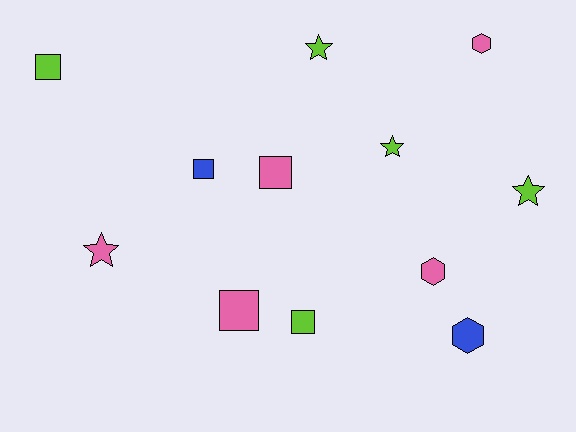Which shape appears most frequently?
Square, with 5 objects.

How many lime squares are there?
There are 2 lime squares.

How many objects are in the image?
There are 12 objects.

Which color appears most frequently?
Lime, with 5 objects.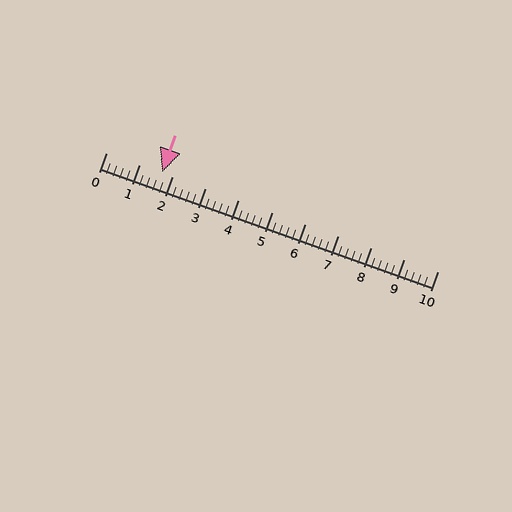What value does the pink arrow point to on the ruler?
The pink arrow points to approximately 1.7.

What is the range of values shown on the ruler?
The ruler shows values from 0 to 10.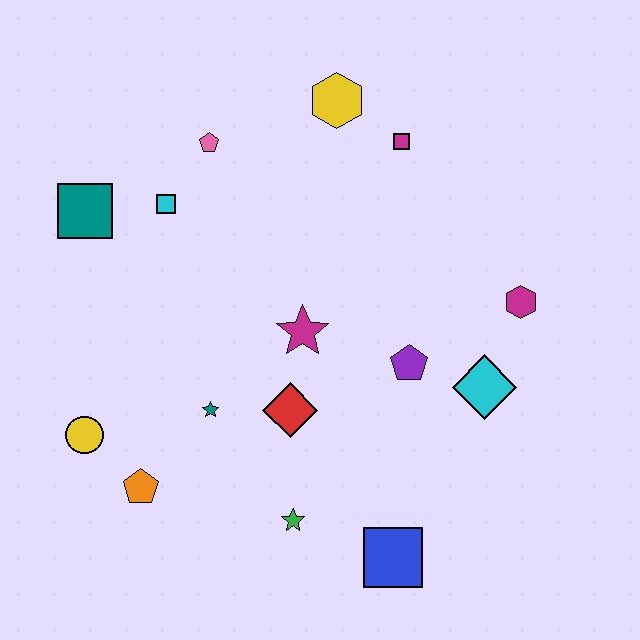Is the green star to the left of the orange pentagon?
No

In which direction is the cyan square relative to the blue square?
The cyan square is above the blue square.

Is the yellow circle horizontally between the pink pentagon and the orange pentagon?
No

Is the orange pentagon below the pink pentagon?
Yes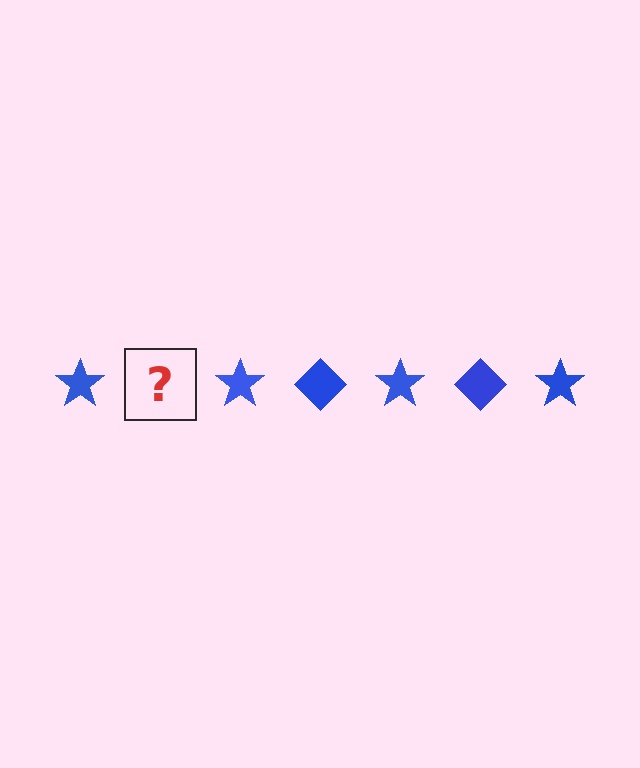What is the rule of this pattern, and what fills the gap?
The rule is that the pattern cycles through star, diamond shapes in blue. The gap should be filled with a blue diamond.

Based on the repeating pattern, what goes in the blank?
The blank should be a blue diamond.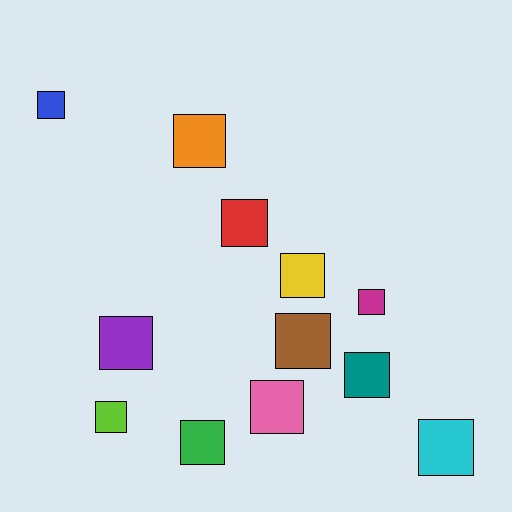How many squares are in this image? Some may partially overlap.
There are 12 squares.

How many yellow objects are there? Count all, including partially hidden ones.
There is 1 yellow object.